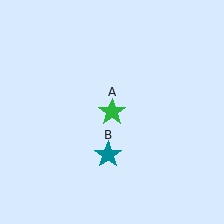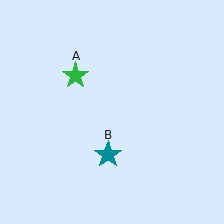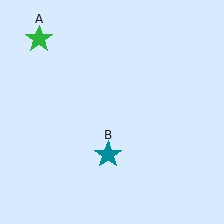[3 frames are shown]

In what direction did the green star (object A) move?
The green star (object A) moved up and to the left.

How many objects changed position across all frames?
1 object changed position: green star (object A).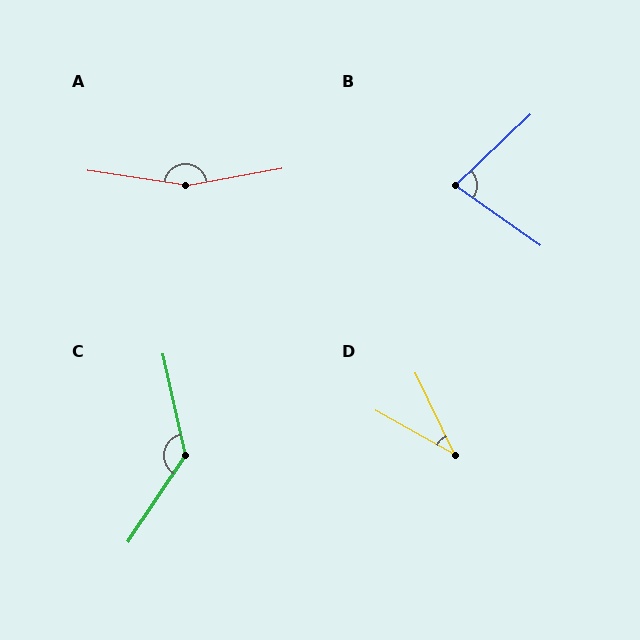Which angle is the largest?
A, at approximately 161 degrees.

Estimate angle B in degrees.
Approximately 78 degrees.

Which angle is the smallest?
D, at approximately 35 degrees.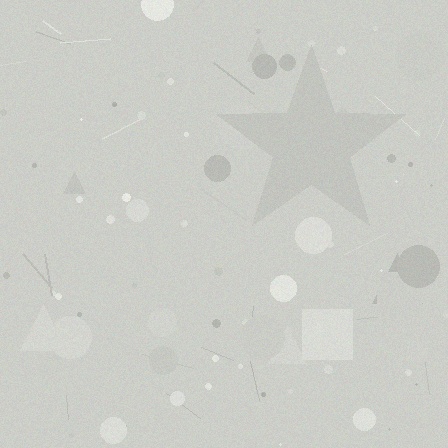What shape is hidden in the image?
A star is hidden in the image.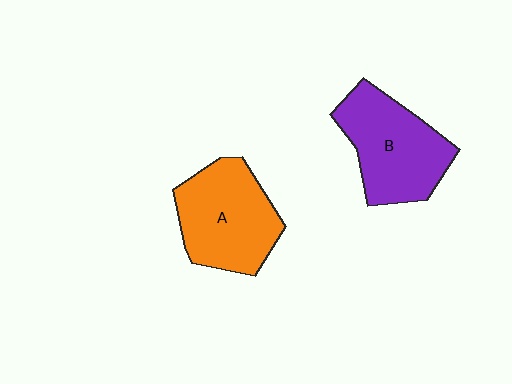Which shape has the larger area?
Shape B (purple).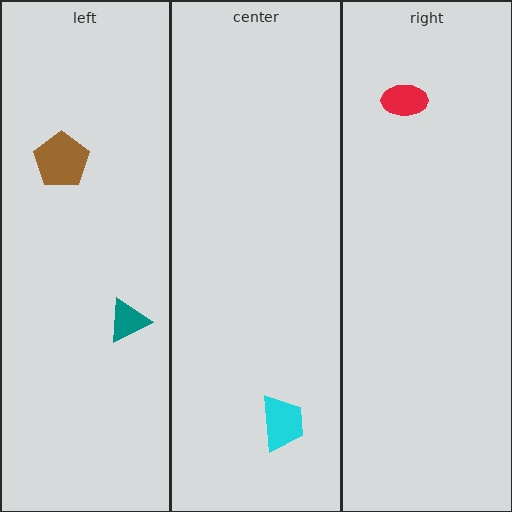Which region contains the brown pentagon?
The left region.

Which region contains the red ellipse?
The right region.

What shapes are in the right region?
The red ellipse.